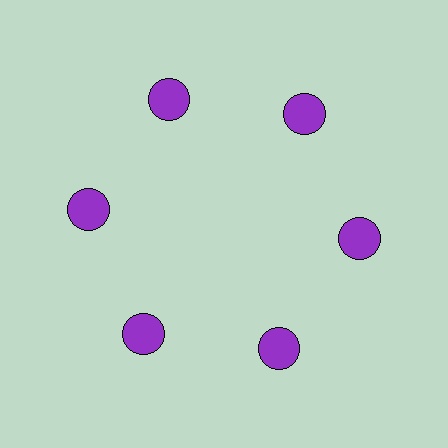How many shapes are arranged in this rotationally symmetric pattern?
There are 6 shapes, arranged in 6 groups of 1.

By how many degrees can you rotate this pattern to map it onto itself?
The pattern maps onto itself every 60 degrees of rotation.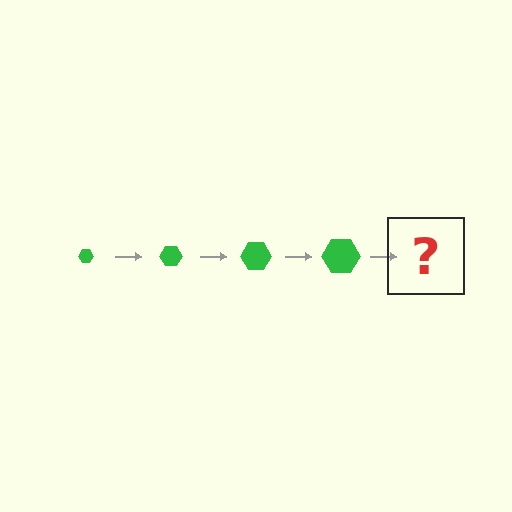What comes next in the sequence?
The next element should be a green hexagon, larger than the previous one.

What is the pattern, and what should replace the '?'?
The pattern is that the hexagon gets progressively larger each step. The '?' should be a green hexagon, larger than the previous one.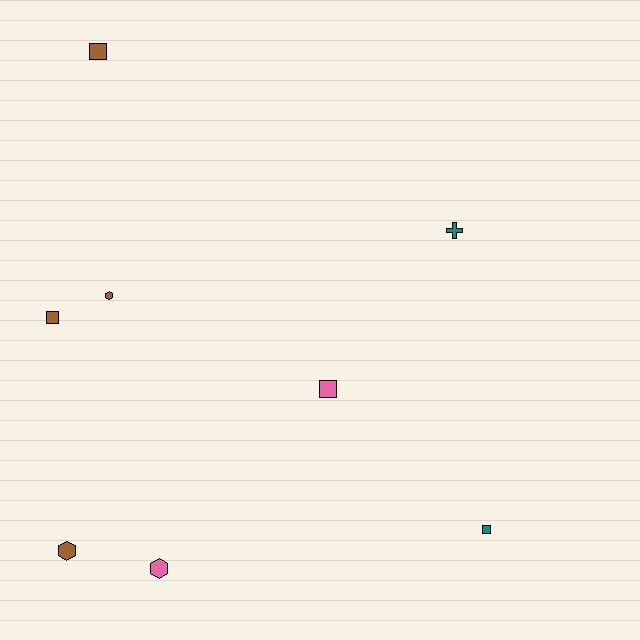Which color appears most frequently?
Brown, with 4 objects.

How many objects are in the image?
There are 8 objects.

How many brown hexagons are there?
There are 2 brown hexagons.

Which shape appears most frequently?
Square, with 4 objects.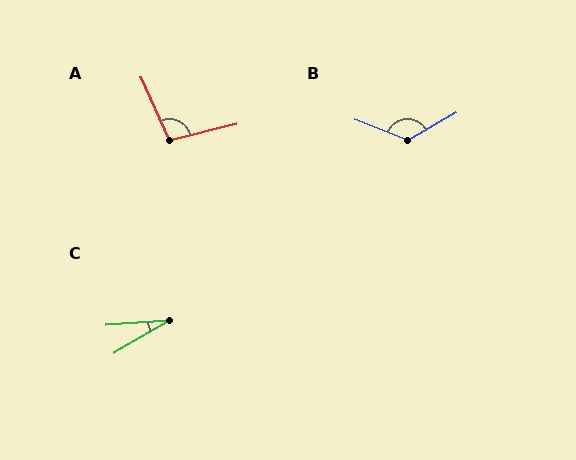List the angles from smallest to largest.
C (27°), A (100°), B (129°).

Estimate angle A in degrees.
Approximately 100 degrees.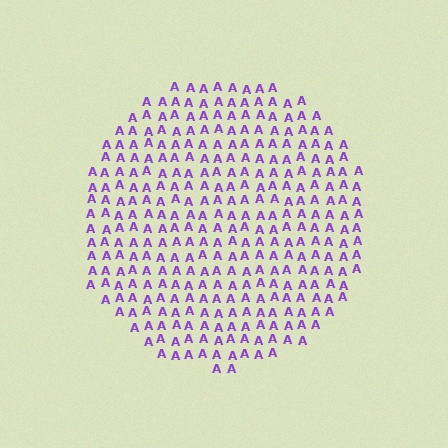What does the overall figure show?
The overall figure shows a circle.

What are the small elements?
The small elements are letter A's.